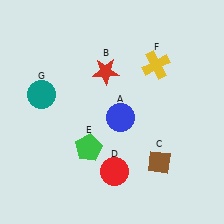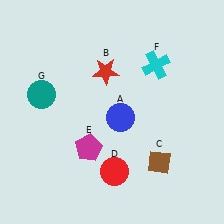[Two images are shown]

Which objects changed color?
E changed from green to magenta. F changed from yellow to cyan.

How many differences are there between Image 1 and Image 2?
There are 2 differences between the two images.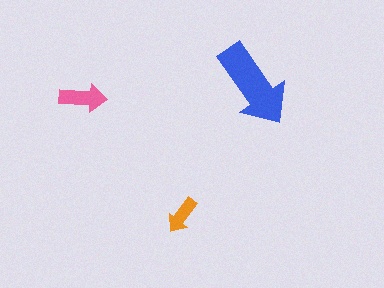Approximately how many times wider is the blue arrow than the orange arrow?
About 2.5 times wider.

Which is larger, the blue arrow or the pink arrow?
The blue one.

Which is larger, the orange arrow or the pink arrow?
The pink one.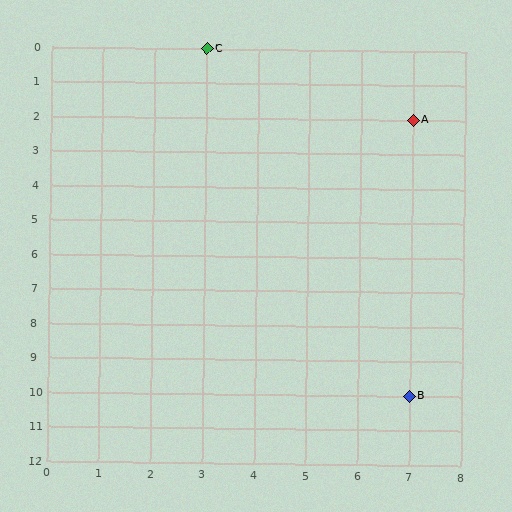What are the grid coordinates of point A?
Point A is at grid coordinates (7, 2).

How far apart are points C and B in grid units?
Points C and B are 4 columns and 10 rows apart (about 10.8 grid units diagonally).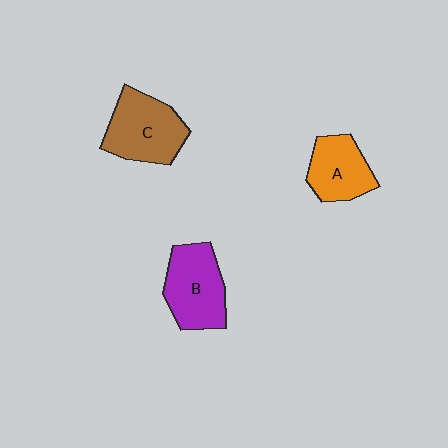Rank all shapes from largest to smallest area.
From largest to smallest: C (brown), B (purple), A (orange).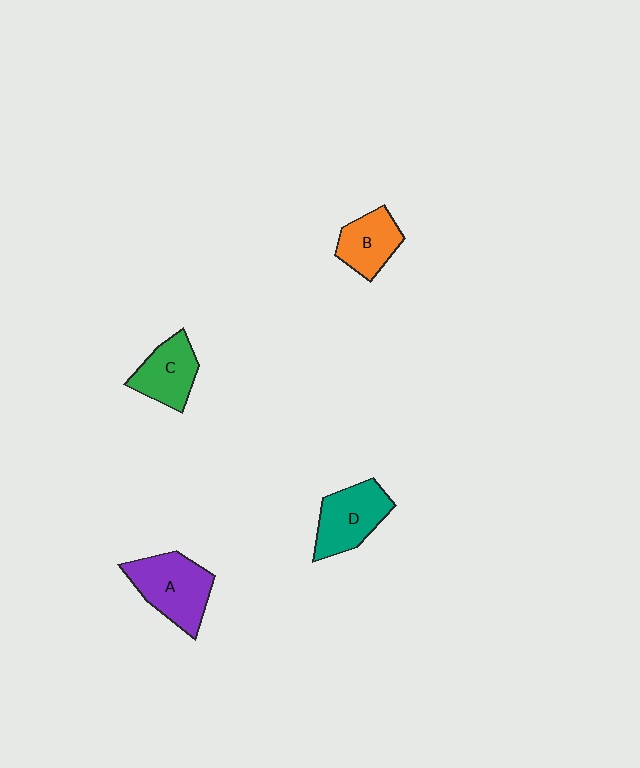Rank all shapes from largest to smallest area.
From largest to smallest: A (purple), D (teal), C (green), B (orange).